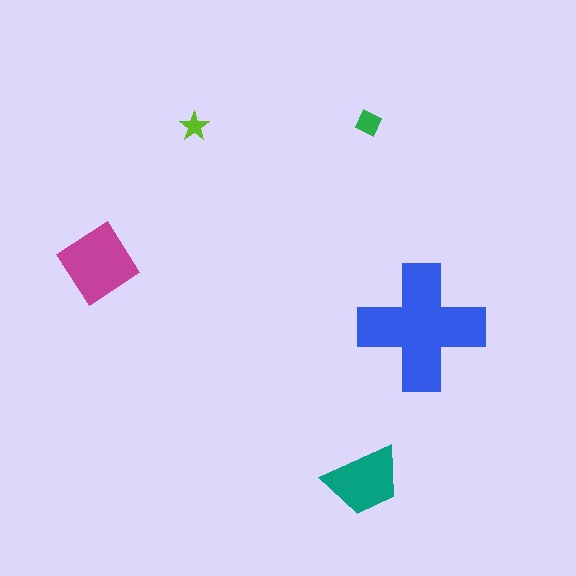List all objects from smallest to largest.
The lime star, the green diamond, the teal trapezoid, the magenta diamond, the blue cross.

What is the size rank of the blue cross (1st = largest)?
1st.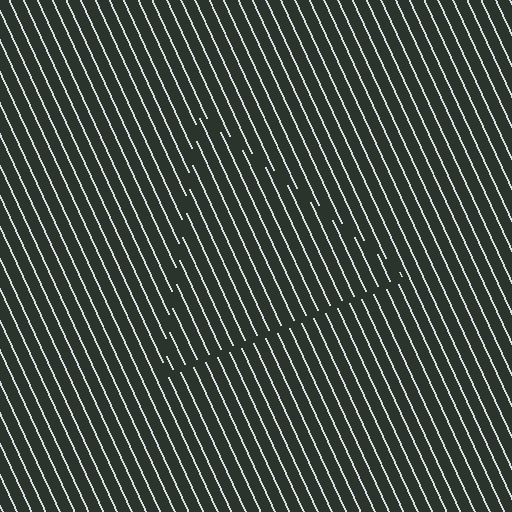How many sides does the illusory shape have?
3 sides — the line-ends trace a triangle.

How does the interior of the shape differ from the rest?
The interior of the shape contains the same grating, shifted by half a period — the contour is defined by the phase discontinuity where line-ends from the inner and outer gratings abut.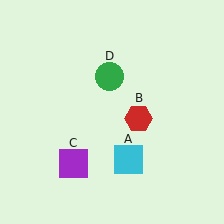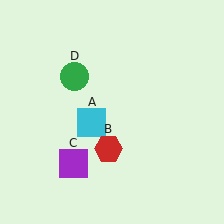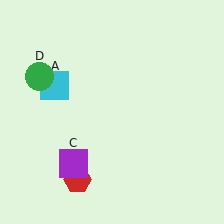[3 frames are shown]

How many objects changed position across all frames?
3 objects changed position: cyan square (object A), red hexagon (object B), green circle (object D).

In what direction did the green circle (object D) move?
The green circle (object D) moved left.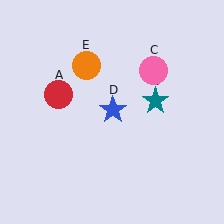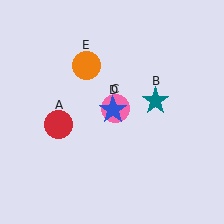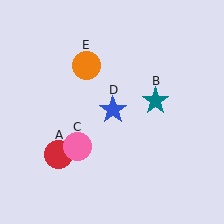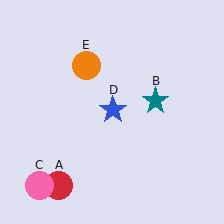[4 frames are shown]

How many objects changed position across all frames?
2 objects changed position: red circle (object A), pink circle (object C).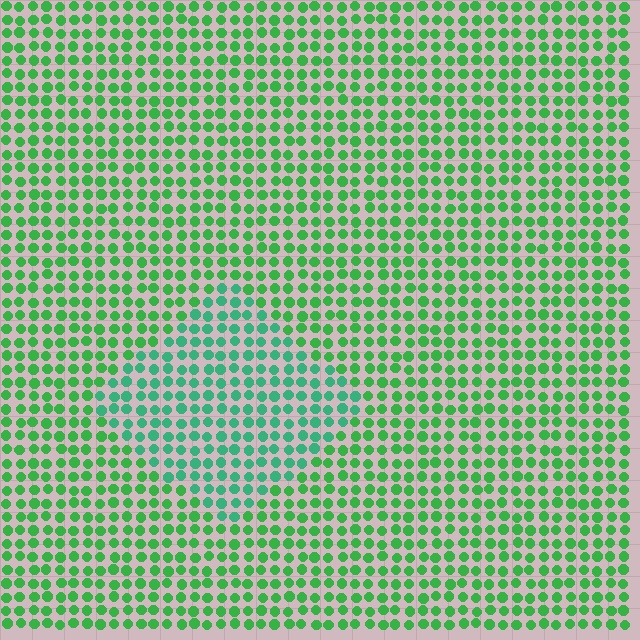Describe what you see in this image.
The image is filled with small green elements in a uniform arrangement. A diamond-shaped region is visible where the elements are tinted to a slightly different hue, forming a subtle color boundary.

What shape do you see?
I see a diamond.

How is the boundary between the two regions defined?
The boundary is defined purely by a slight shift in hue (about 27 degrees). Spacing, size, and orientation are identical on both sides.